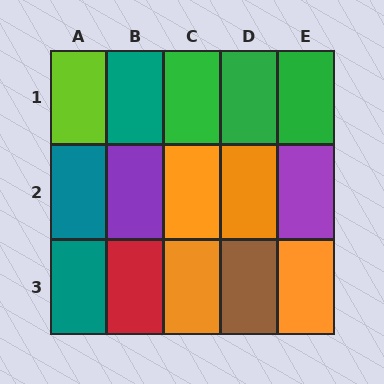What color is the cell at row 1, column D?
Green.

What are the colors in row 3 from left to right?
Teal, red, orange, brown, orange.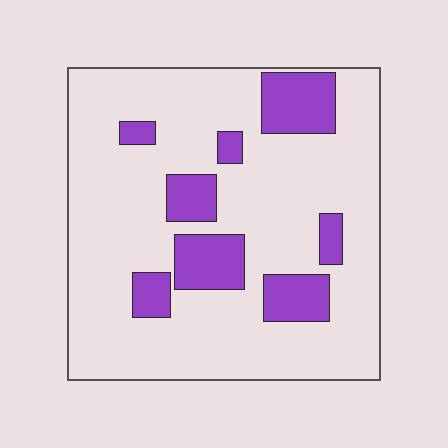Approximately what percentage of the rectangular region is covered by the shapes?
Approximately 20%.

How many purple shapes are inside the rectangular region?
8.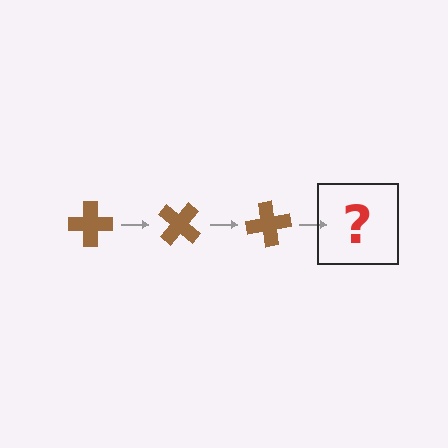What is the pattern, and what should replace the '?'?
The pattern is that the cross rotates 40 degrees each step. The '?' should be a brown cross rotated 120 degrees.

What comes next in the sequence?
The next element should be a brown cross rotated 120 degrees.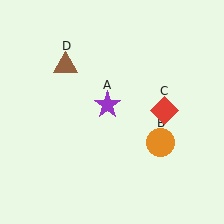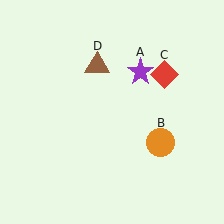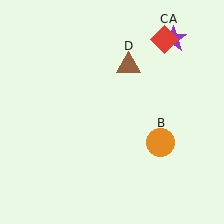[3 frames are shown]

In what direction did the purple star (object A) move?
The purple star (object A) moved up and to the right.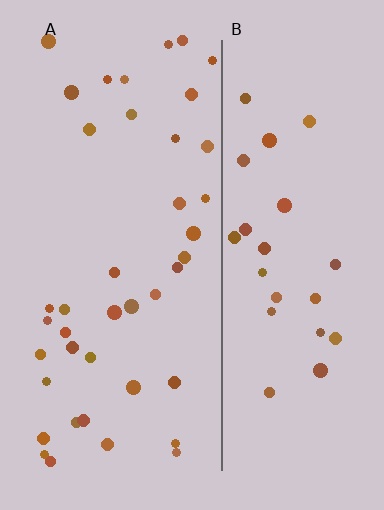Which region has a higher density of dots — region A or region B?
A (the left).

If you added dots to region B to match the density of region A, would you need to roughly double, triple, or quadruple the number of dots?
Approximately double.